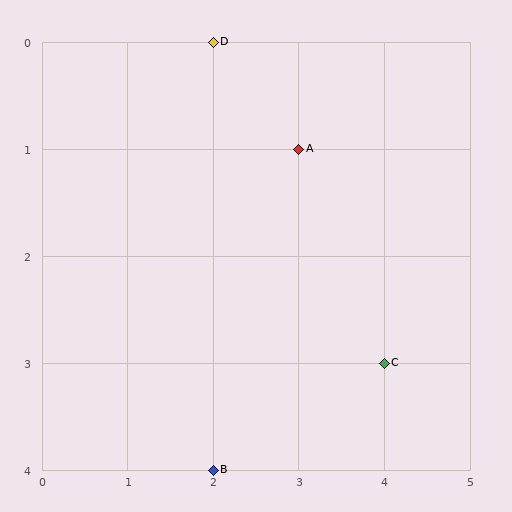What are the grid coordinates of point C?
Point C is at grid coordinates (4, 3).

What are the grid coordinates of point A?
Point A is at grid coordinates (3, 1).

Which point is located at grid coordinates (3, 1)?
Point A is at (3, 1).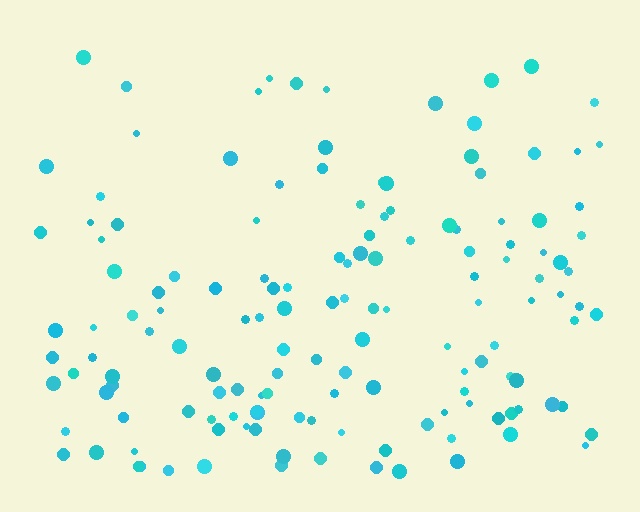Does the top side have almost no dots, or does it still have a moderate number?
Still a moderate number, just noticeably fewer than the bottom.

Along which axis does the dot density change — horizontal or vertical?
Vertical.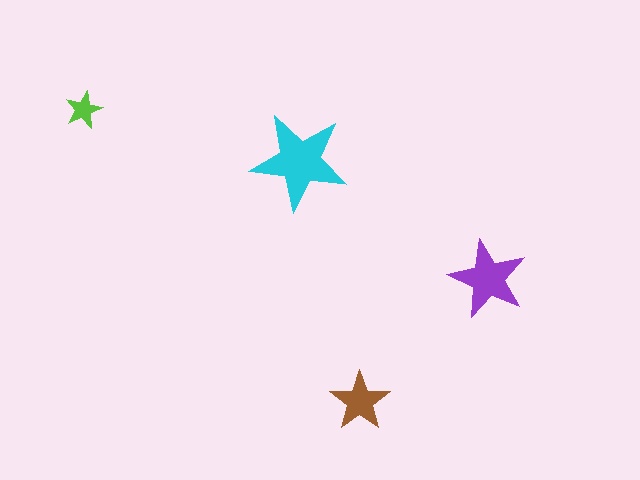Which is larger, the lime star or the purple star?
The purple one.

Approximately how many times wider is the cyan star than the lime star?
About 2.5 times wider.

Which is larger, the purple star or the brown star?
The purple one.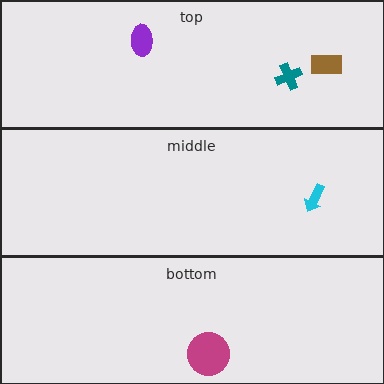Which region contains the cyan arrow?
The middle region.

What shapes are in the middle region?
The cyan arrow.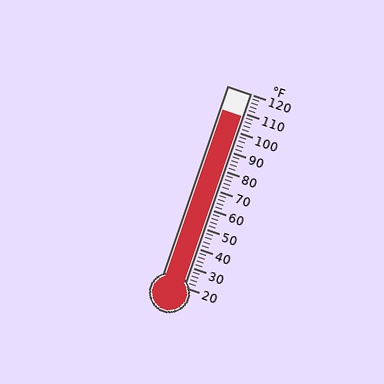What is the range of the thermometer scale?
The thermometer scale ranges from 20°F to 120°F.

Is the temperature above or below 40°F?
The temperature is above 40°F.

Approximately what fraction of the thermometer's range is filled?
The thermometer is filled to approximately 90% of its range.